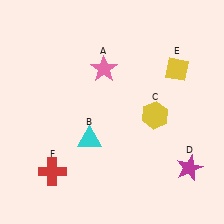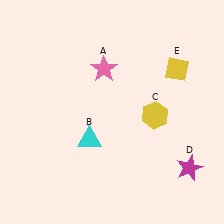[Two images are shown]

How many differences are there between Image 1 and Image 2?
There is 1 difference between the two images.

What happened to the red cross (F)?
The red cross (F) was removed in Image 2. It was in the bottom-left area of Image 1.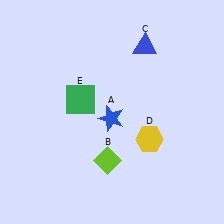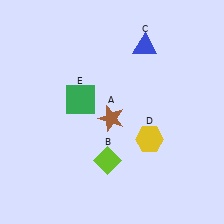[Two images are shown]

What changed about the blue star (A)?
In Image 1, A is blue. In Image 2, it changed to brown.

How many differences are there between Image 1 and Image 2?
There is 1 difference between the two images.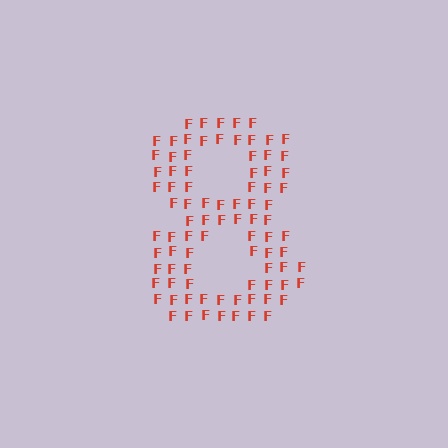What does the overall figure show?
The overall figure shows the digit 8.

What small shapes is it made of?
It is made of small letter F's.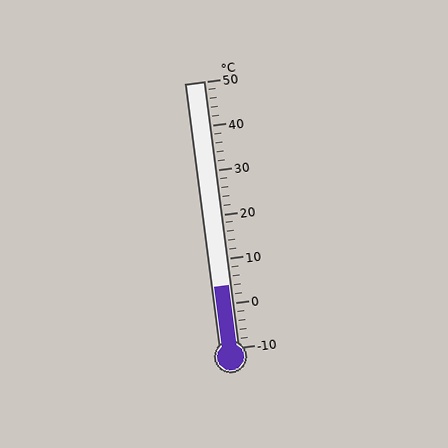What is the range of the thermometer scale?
The thermometer scale ranges from -10°C to 50°C.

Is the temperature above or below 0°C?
The temperature is above 0°C.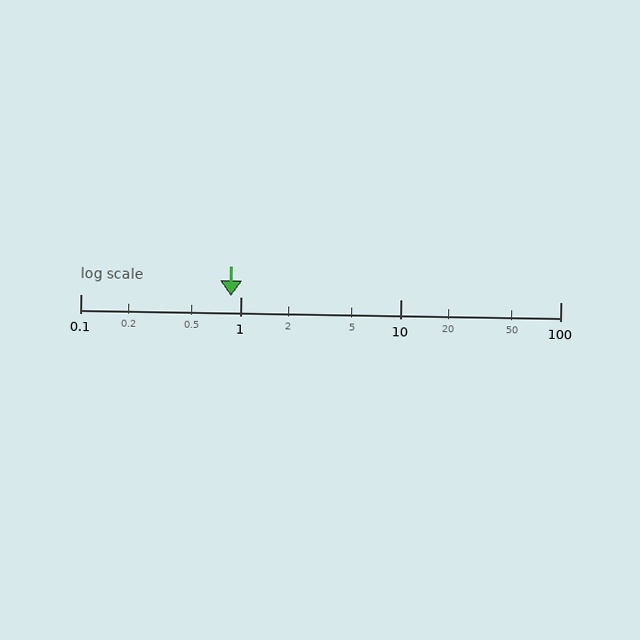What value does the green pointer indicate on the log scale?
The pointer indicates approximately 0.87.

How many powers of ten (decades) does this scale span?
The scale spans 3 decades, from 0.1 to 100.